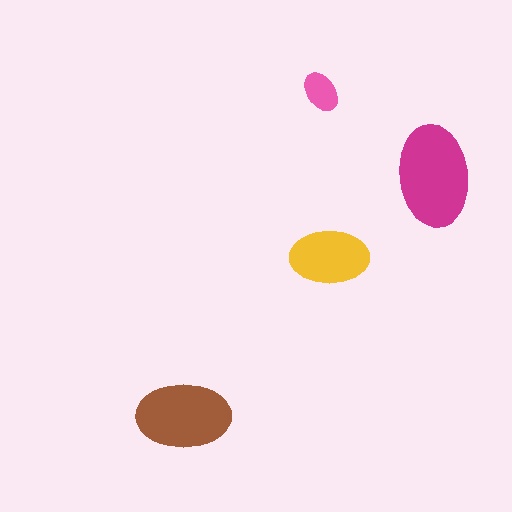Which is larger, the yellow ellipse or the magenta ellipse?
The magenta one.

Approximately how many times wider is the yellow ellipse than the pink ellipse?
About 2 times wider.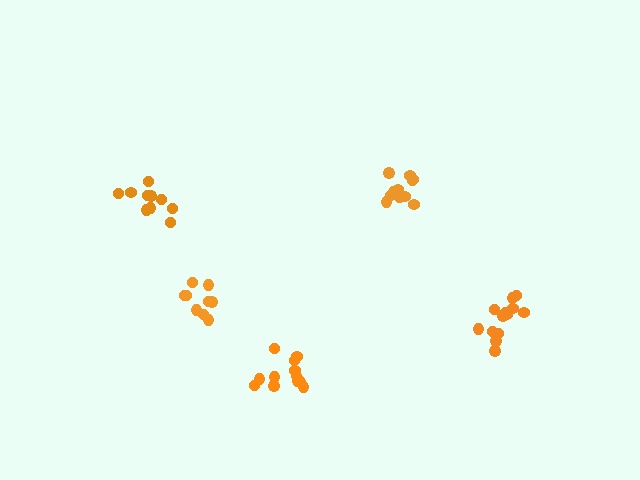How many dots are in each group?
Group 1: 11 dots, Group 2: 10 dots, Group 3: 12 dots, Group 4: 13 dots, Group 5: 9 dots (55 total).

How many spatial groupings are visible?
There are 5 spatial groupings.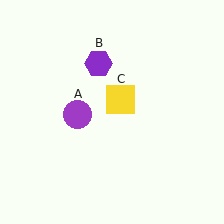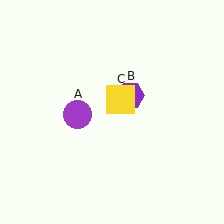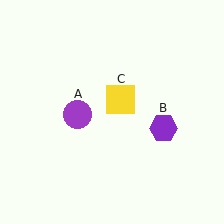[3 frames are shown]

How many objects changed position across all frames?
1 object changed position: purple hexagon (object B).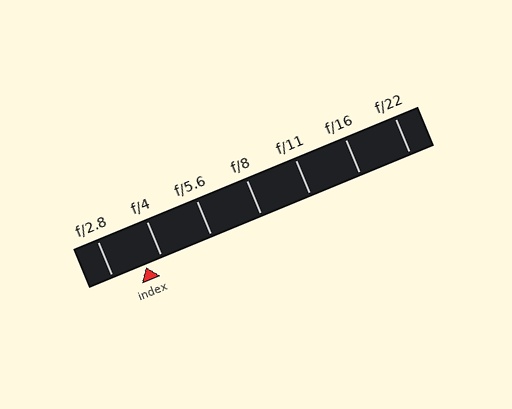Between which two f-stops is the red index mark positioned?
The index mark is between f/2.8 and f/4.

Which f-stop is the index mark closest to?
The index mark is closest to f/4.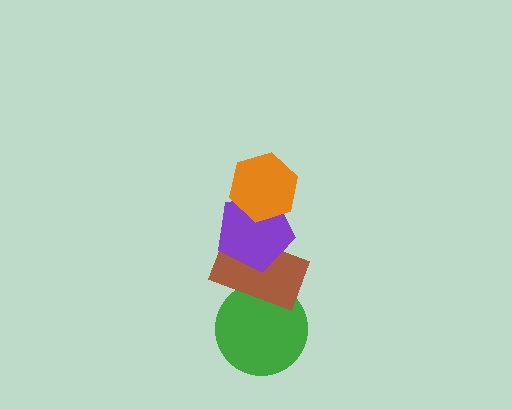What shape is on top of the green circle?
The brown rectangle is on top of the green circle.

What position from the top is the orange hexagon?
The orange hexagon is 1st from the top.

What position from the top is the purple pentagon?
The purple pentagon is 2nd from the top.